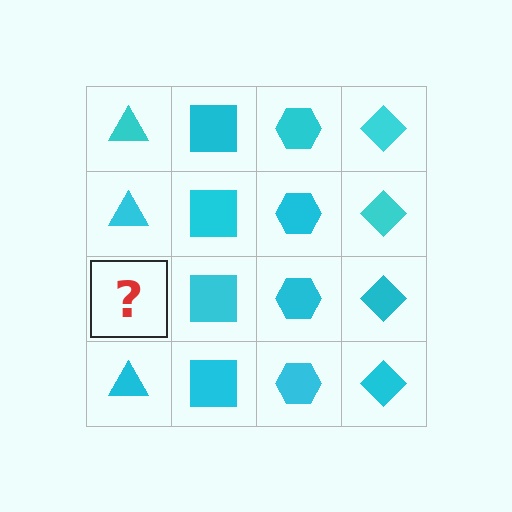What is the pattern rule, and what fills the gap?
The rule is that each column has a consistent shape. The gap should be filled with a cyan triangle.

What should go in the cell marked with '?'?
The missing cell should contain a cyan triangle.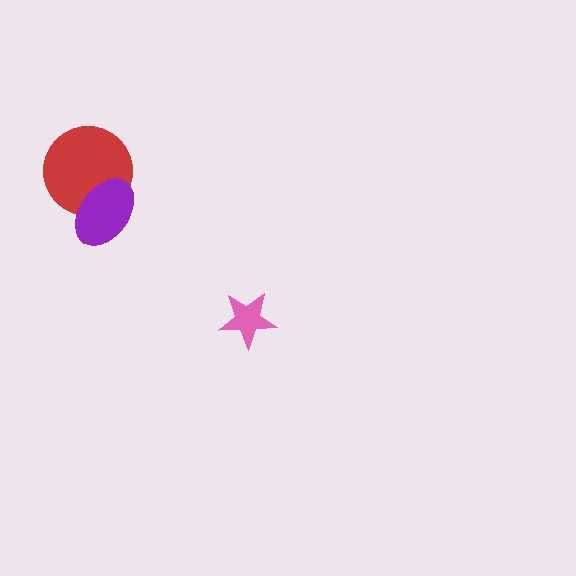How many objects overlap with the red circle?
1 object overlaps with the red circle.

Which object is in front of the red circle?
The purple ellipse is in front of the red circle.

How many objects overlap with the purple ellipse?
1 object overlaps with the purple ellipse.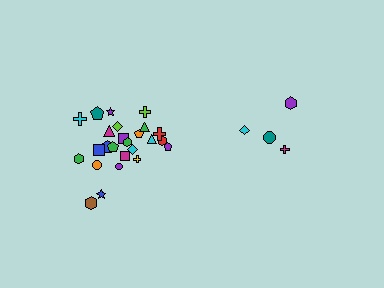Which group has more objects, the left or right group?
The left group.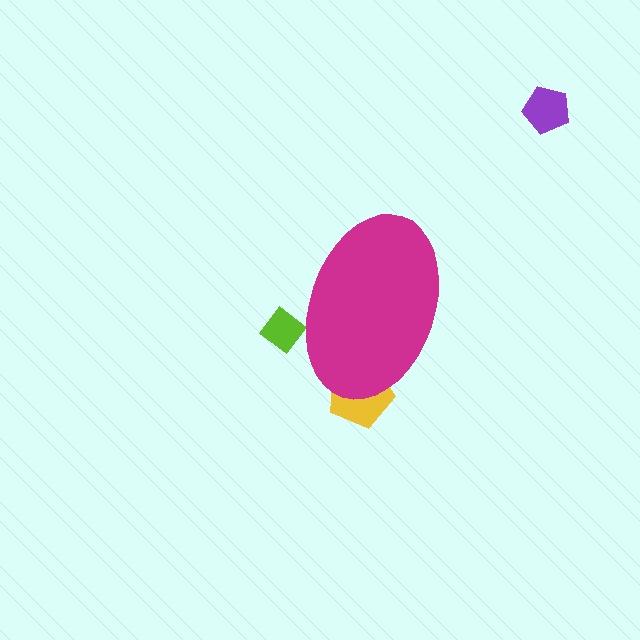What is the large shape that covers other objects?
A magenta ellipse.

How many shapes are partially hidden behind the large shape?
2 shapes are partially hidden.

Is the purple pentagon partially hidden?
No, the purple pentagon is fully visible.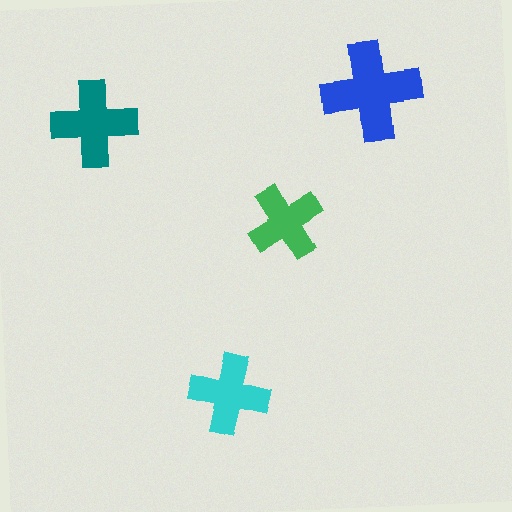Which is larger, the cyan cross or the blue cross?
The blue one.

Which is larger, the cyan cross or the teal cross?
The teal one.